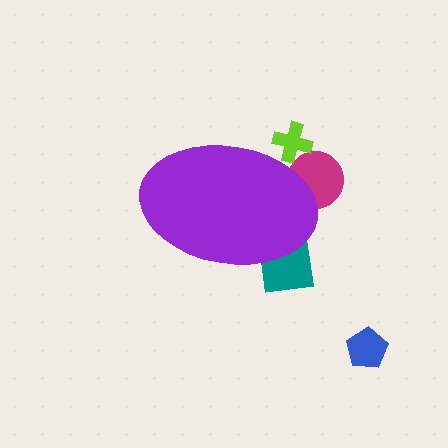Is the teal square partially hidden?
Yes, the teal square is partially hidden behind the purple ellipse.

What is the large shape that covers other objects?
A purple ellipse.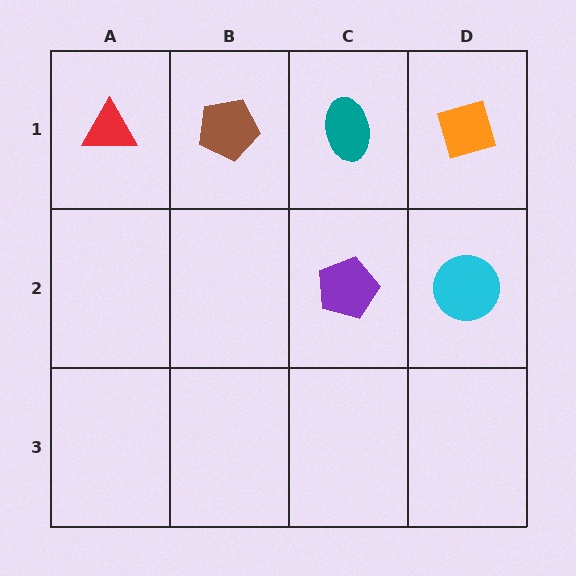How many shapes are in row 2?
2 shapes.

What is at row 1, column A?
A red triangle.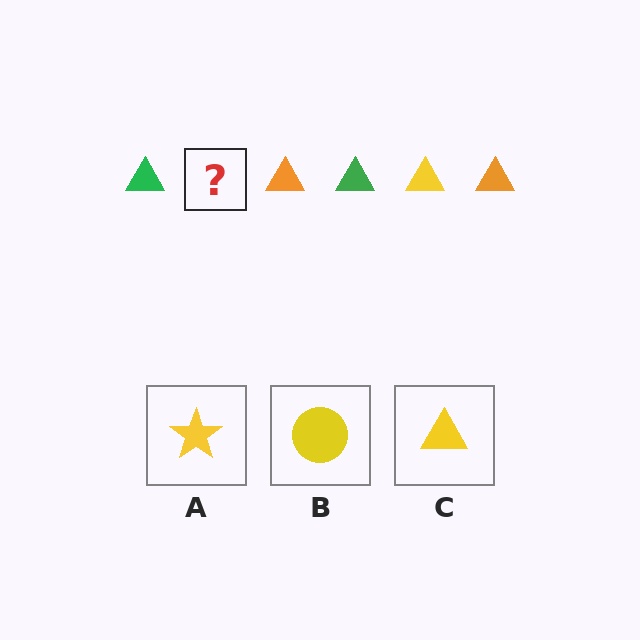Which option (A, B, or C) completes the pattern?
C.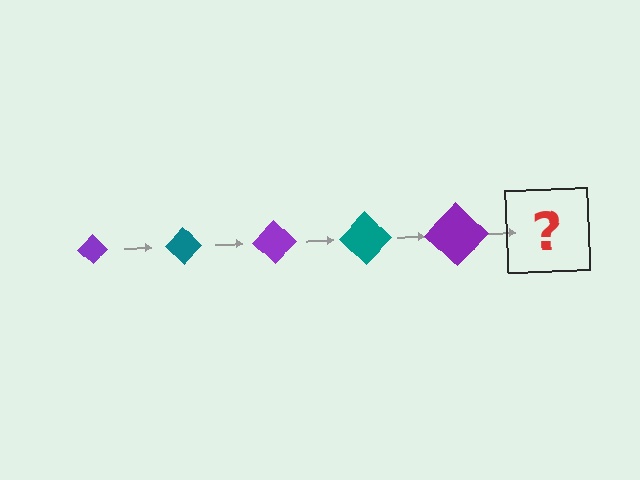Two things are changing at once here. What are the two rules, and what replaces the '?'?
The two rules are that the diamond grows larger each step and the color cycles through purple and teal. The '?' should be a teal diamond, larger than the previous one.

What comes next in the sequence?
The next element should be a teal diamond, larger than the previous one.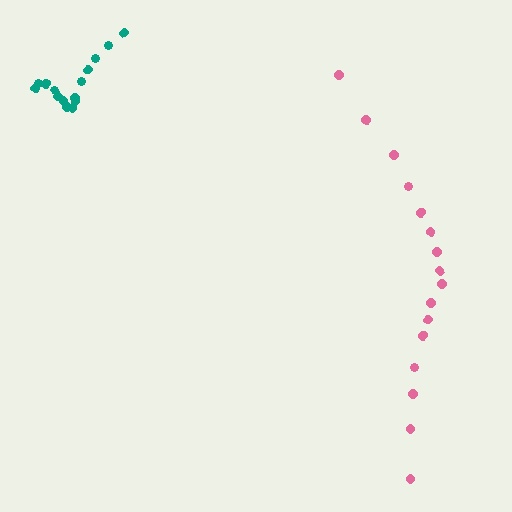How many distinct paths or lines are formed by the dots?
There are 2 distinct paths.